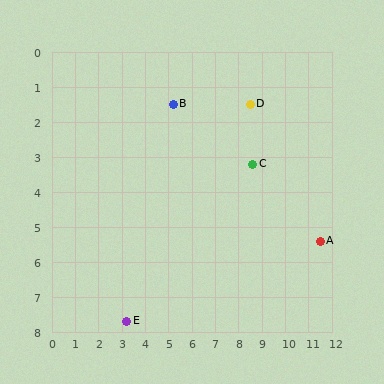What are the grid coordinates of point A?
Point A is at approximately (11.5, 5.4).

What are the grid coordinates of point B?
Point B is at approximately (5.2, 1.5).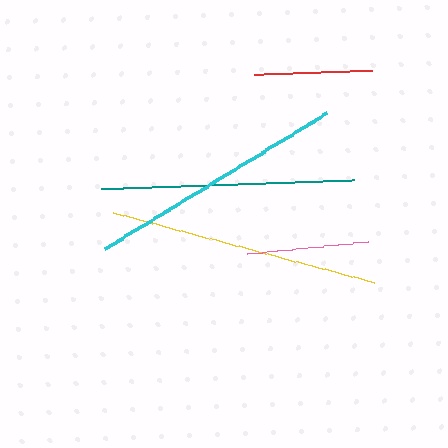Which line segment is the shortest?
The red line is the shortest at approximately 118 pixels.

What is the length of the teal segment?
The teal segment is approximately 253 pixels long.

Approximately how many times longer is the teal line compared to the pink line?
The teal line is approximately 2.1 times the length of the pink line.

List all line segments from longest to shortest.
From longest to shortest: yellow, cyan, teal, pink, red.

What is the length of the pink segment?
The pink segment is approximately 121 pixels long.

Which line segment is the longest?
The yellow line is the longest at approximately 271 pixels.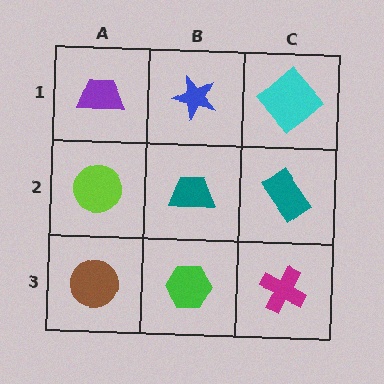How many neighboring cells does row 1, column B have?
3.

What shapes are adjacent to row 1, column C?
A teal rectangle (row 2, column C), a blue star (row 1, column B).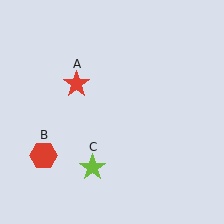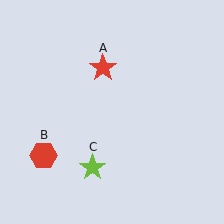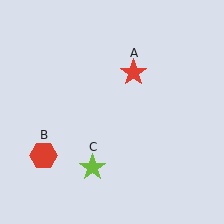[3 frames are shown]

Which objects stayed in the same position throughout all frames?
Red hexagon (object B) and lime star (object C) remained stationary.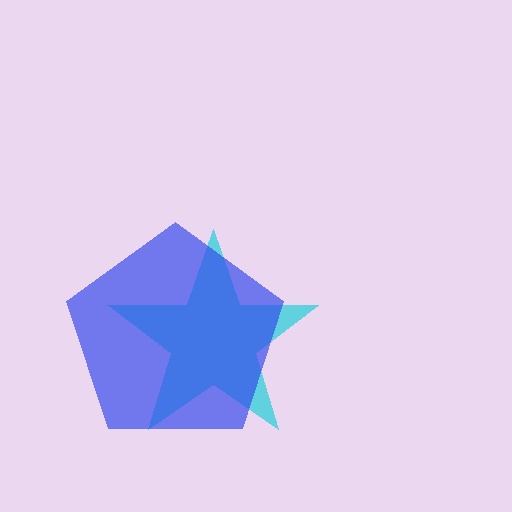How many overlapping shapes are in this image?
There are 2 overlapping shapes in the image.